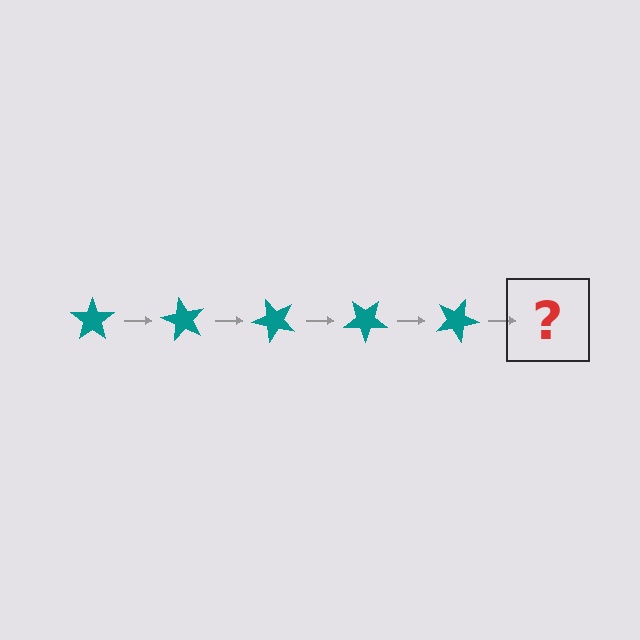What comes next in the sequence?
The next element should be a teal star rotated 300 degrees.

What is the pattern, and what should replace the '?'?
The pattern is that the star rotates 60 degrees each step. The '?' should be a teal star rotated 300 degrees.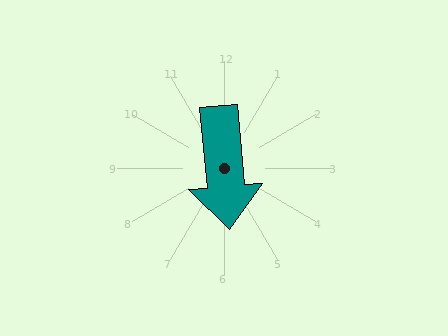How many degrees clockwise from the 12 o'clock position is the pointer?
Approximately 175 degrees.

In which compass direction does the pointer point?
South.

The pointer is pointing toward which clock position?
Roughly 6 o'clock.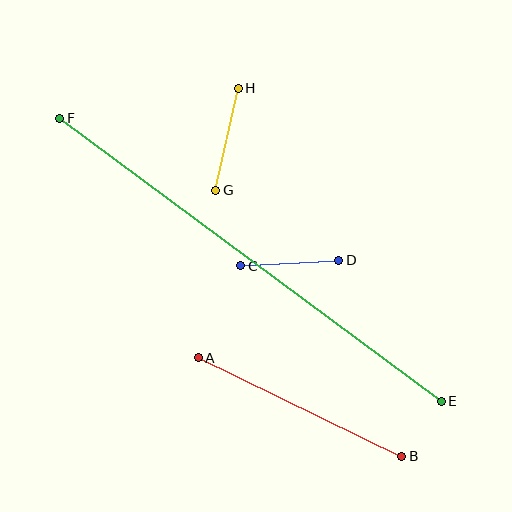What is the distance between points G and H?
The distance is approximately 104 pixels.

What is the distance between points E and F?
The distance is approximately 475 pixels.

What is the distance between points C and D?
The distance is approximately 98 pixels.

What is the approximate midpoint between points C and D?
The midpoint is at approximately (290, 263) pixels.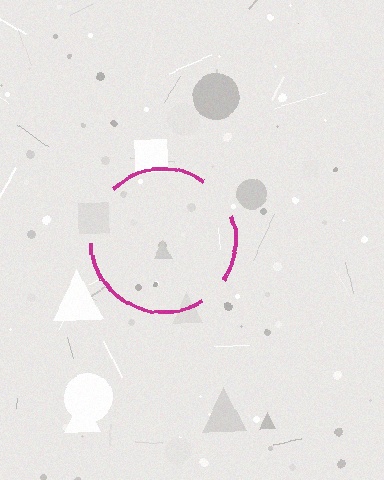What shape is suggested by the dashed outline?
The dashed outline suggests a circle.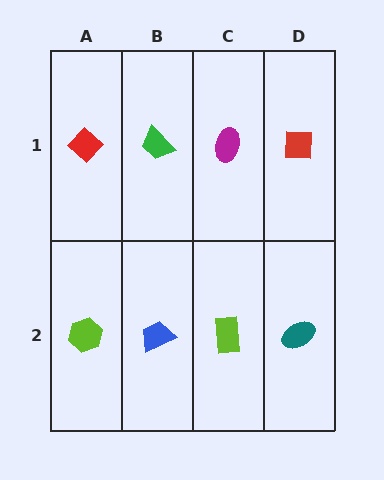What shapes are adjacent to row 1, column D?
A teal ellipse (row 2, column D), a magenta ellipse (row 1, column C).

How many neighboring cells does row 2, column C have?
3.